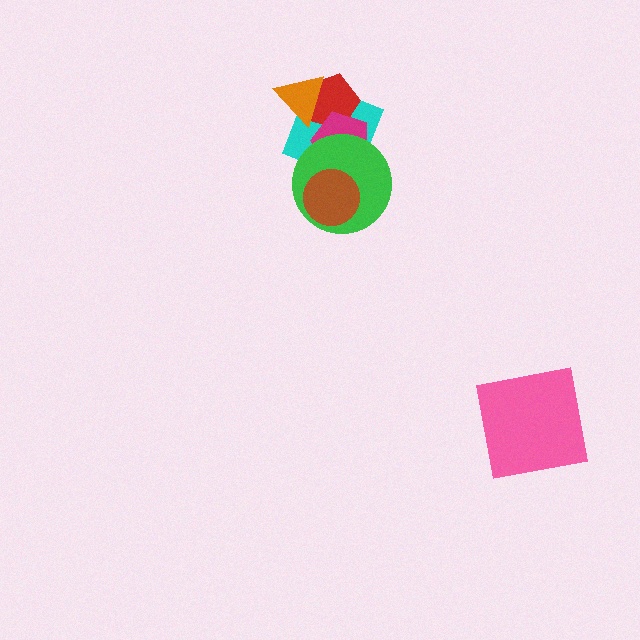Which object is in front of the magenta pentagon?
The green circle is in front of the magenta pentagon.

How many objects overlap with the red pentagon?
3 objects overlap with the red pentagon.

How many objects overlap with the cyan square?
4 objects overlap with the cyan square.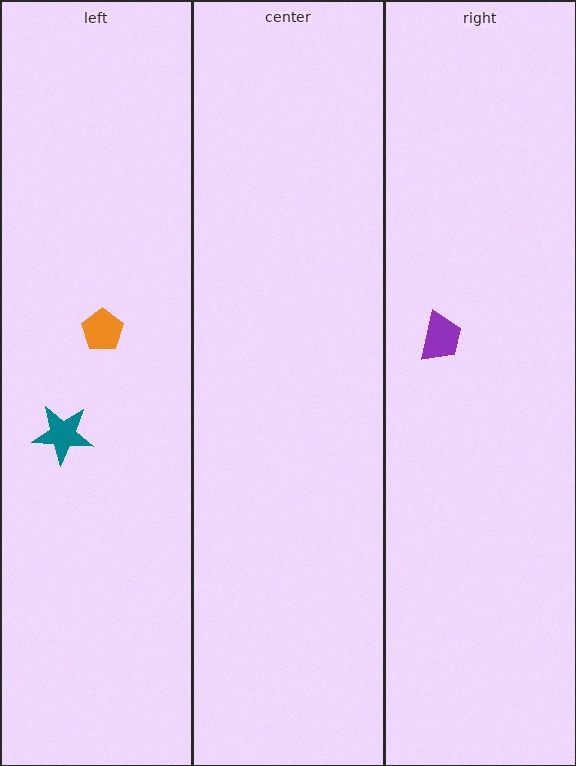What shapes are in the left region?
The teal star, the orange pentagon.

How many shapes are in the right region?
1.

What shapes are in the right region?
The purple trapezoid.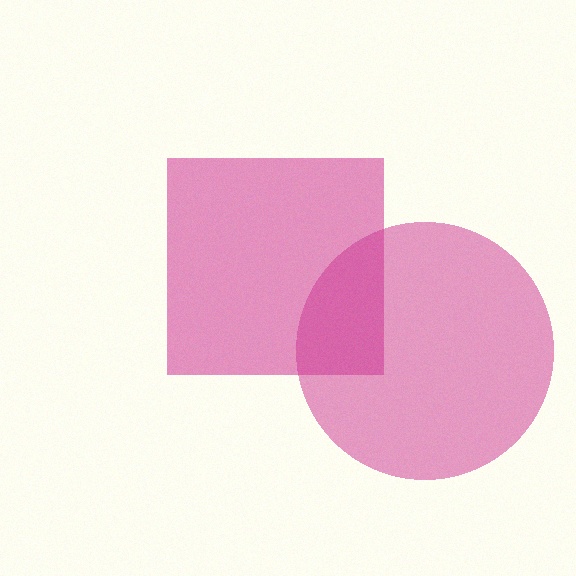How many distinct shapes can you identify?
There are 2 distinct shapes: a pink circle, a magenta square.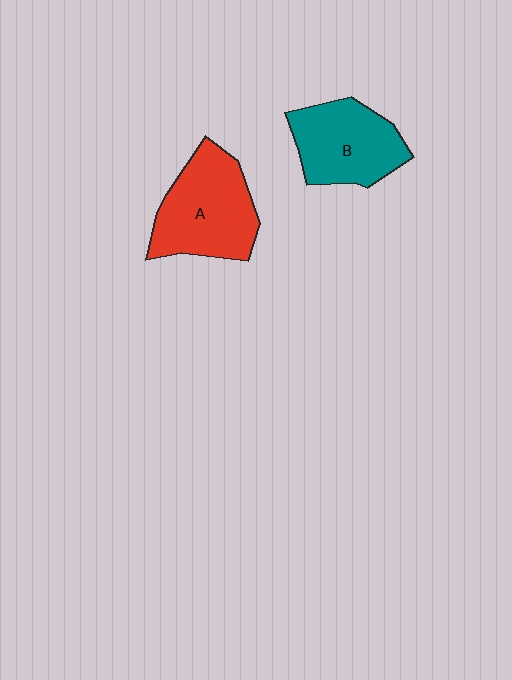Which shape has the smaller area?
Shape B (teal).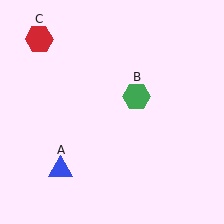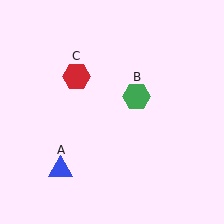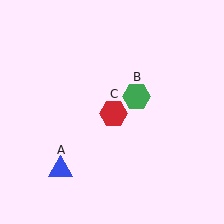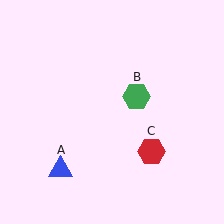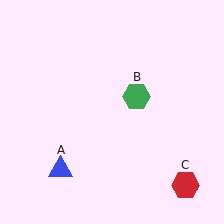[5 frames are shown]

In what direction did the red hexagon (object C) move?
The red hexagon (object C) moved down and to the right.